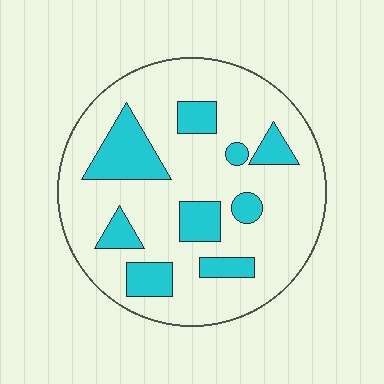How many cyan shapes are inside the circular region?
9.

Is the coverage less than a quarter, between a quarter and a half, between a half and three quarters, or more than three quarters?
Less than a quarter.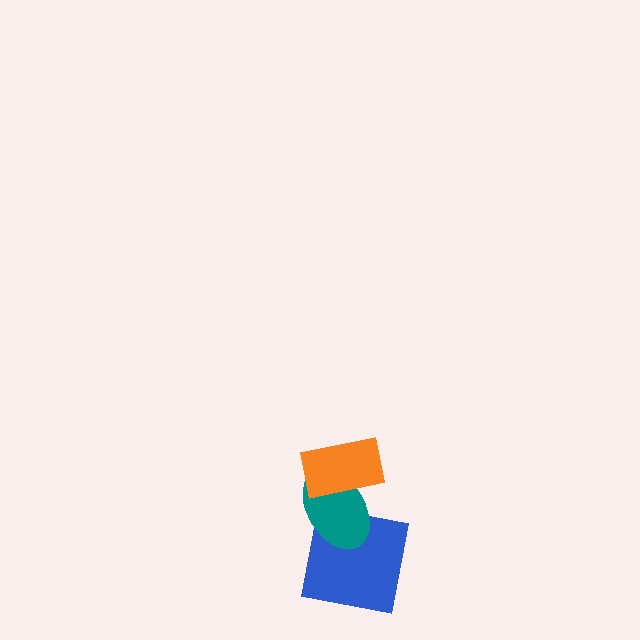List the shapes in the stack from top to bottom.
From top to bottom: the orange rectangle, the teal ellipse, the blue square.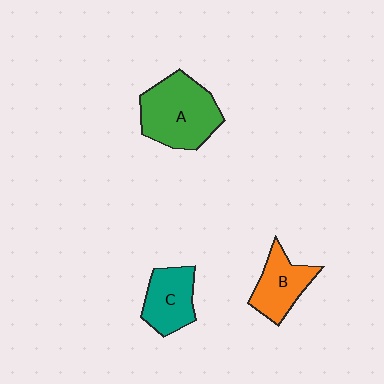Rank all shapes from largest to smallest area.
From largest to smallest: A (green), C (teal), B (orange).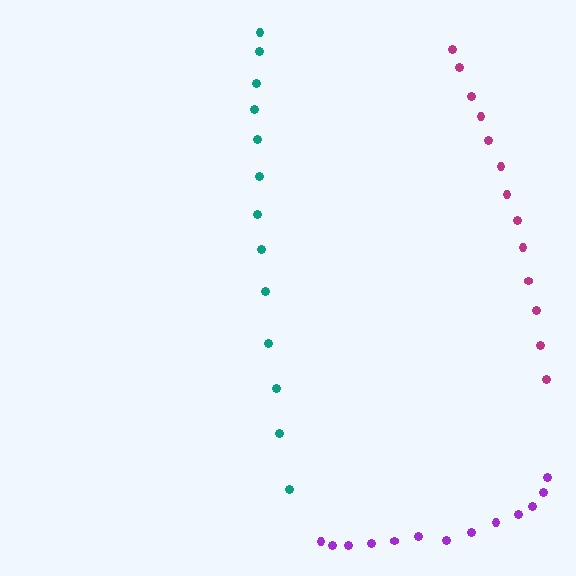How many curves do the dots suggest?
There are 3 distinct paths.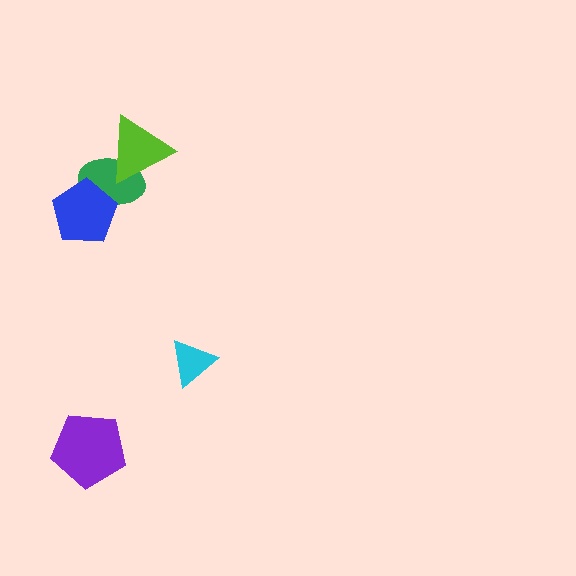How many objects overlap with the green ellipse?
2 objects overlap with the green ellipse.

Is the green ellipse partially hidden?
Yes, it is partially covered by another shape.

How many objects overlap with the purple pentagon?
0 objects overlap with the purple pentagon.